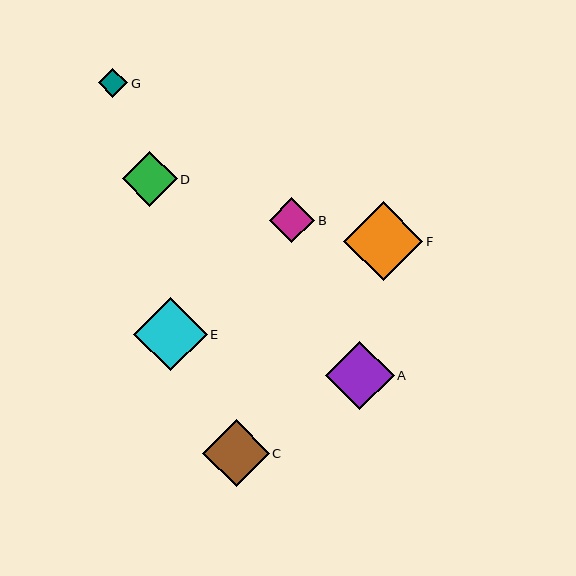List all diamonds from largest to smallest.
From largest to smallest: F, E, A, C, D, B, G.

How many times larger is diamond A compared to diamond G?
Diamond A is approximately 2.3 times the size of diamond G.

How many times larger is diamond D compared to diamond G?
Diamond D is approximately 1.8 times the size of diamond G.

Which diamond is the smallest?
Diamond G is the smallest with a size of approximately 30 pixels.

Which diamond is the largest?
Diamond F is the largest with a size of approximately 79 pixels.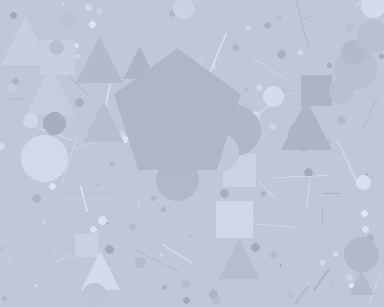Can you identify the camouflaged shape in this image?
The camouflaged shape is a pentagon.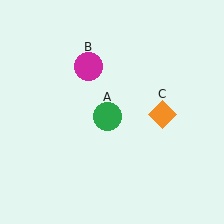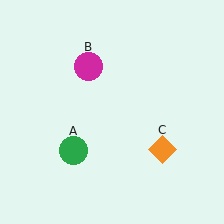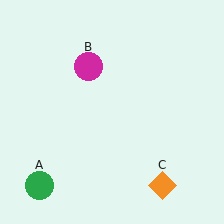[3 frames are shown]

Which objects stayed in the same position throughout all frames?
Magenta circle (object B) remained stationary.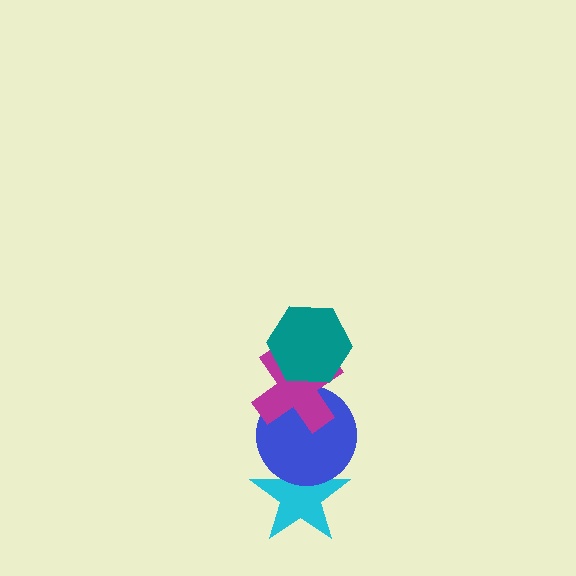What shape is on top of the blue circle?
The magenta cross is on top of the blue circle.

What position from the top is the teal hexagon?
The teal hexagon is 1st from the top.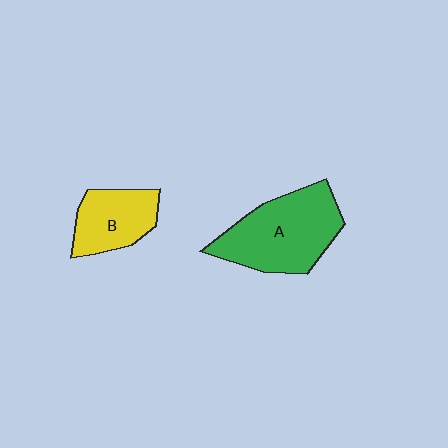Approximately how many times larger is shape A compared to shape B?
Approximately 1.7 times.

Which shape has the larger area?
Shape A (green).